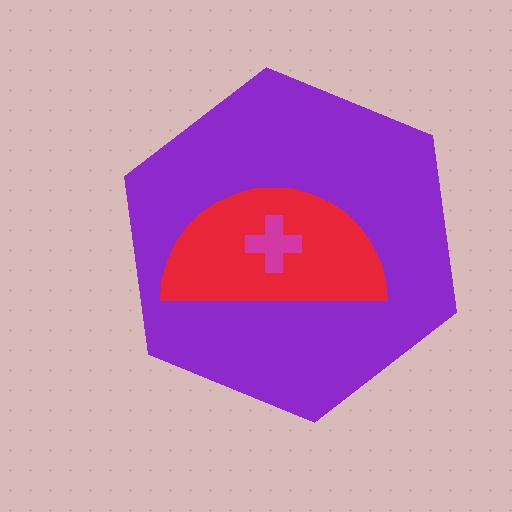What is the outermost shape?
The purple hexagon.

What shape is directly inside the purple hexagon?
The red semicircle.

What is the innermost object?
The magenta cross.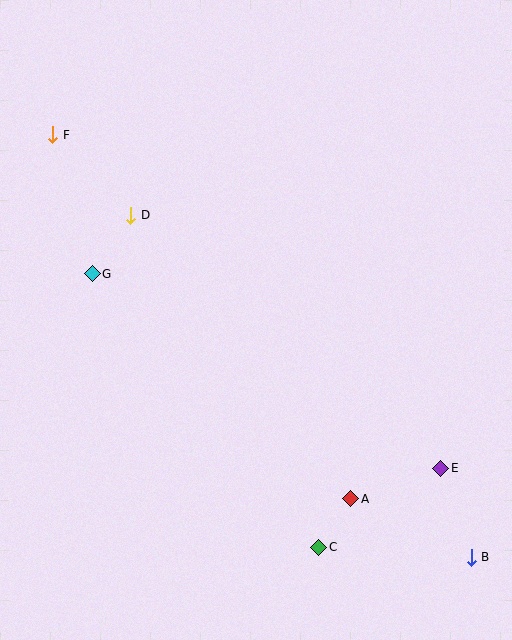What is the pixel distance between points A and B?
The distance between A and B is 134 pixels.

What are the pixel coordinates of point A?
Point A is at (351, 499).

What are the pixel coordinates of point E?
Point E is at (441, 468).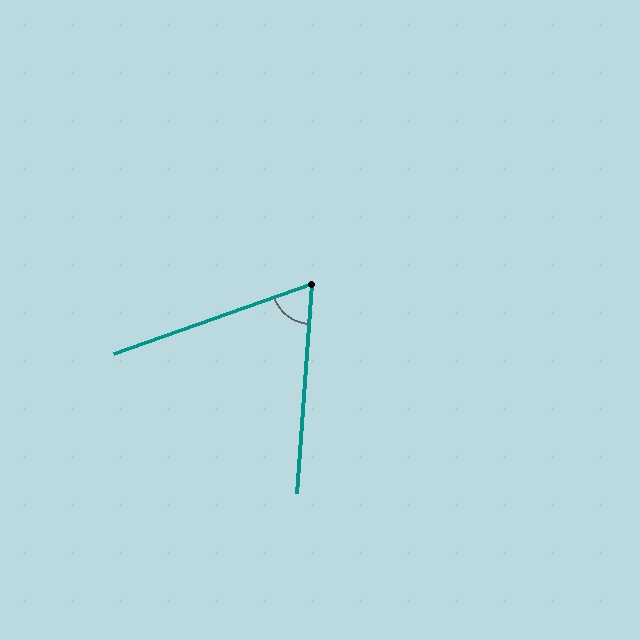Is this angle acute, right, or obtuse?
It is acute.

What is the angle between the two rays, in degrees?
Approximately 66 degrees.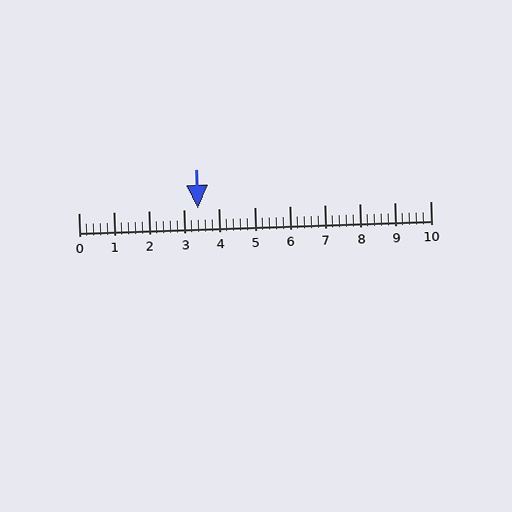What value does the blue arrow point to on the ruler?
The blue arrow points to approximately 3.4.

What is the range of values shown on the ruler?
The ruler shows values from 0 to 10.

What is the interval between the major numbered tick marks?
The major tick marks are spaced 1 units apart.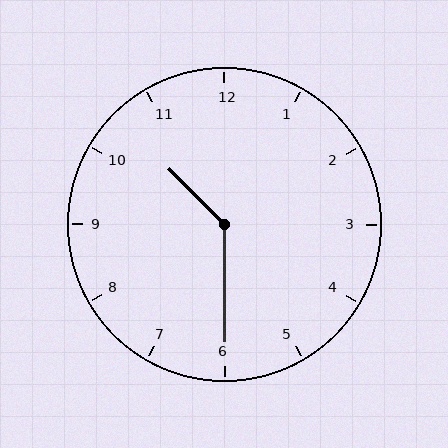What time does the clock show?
10:30.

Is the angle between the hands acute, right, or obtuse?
It is obtuse.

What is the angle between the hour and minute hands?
Approximately 135 degrees.